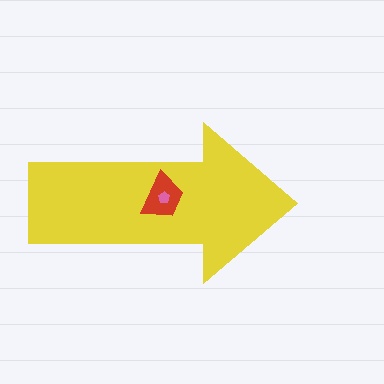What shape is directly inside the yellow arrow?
The red trapezoid.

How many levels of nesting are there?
3.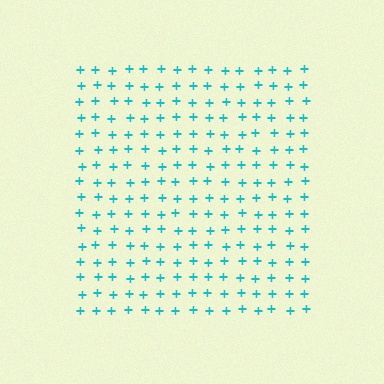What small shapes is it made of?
It is made of small plus signs.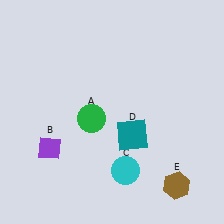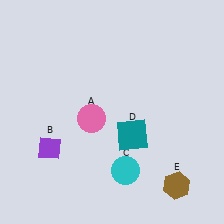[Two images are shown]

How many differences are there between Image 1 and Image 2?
There is 1 difference between the two images.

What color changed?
The circle (A) changed from green in Image 1 to pink in Image 2.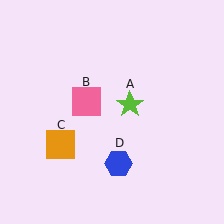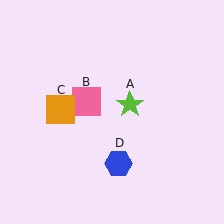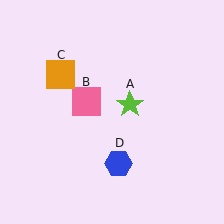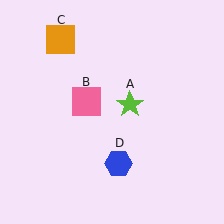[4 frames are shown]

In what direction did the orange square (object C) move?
The orange square (object C) moved up.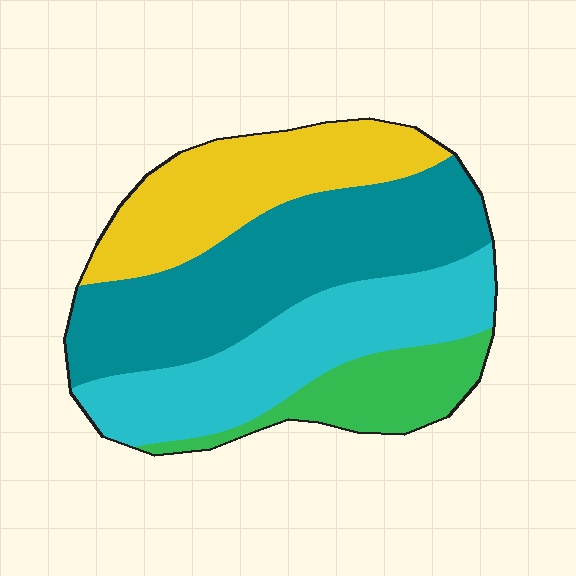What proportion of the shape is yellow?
Yellow takes up about one quarter (1/4) of the shape.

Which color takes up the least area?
Green, at roughly 15%.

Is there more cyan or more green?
Cyan.